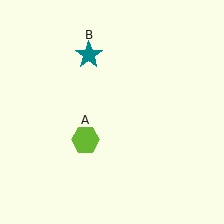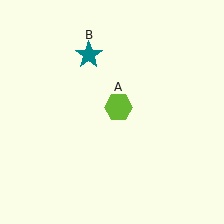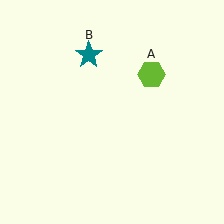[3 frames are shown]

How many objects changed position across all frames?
1 object changed position: lime hexagon (object A).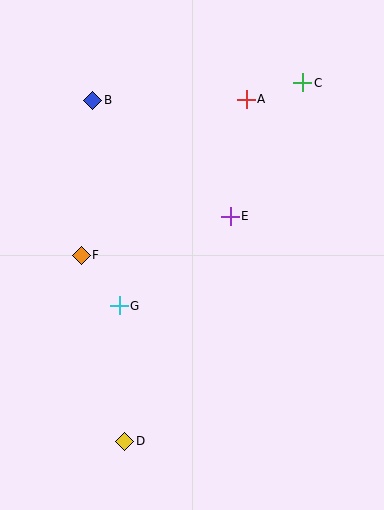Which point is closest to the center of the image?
Point E at (230, 216) is closest to the center.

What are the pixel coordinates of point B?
Point B is at (93, 100).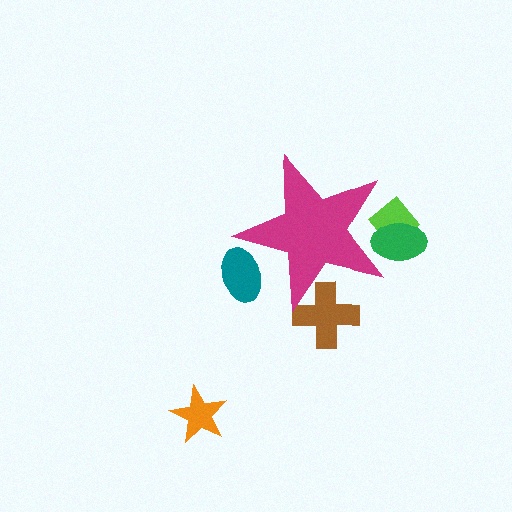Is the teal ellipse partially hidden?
Yes, the teal ellipse is partially hidden behind the magenta star.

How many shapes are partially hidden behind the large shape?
4 shapes are partially hidden.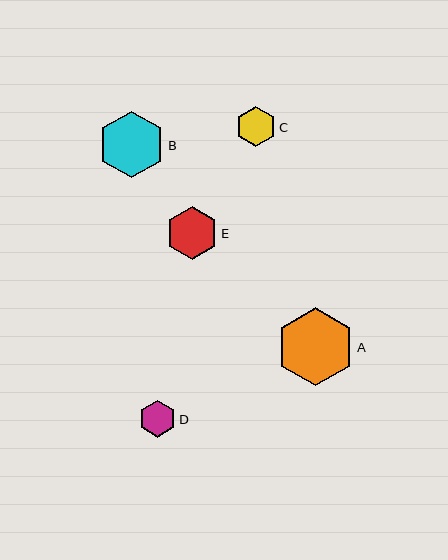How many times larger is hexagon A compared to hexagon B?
Hexagon A is approximately 1.2 times the size of hexagon B.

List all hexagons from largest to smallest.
From largest to smallest: A, B, E, C, D.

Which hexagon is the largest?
Hexagon A is the largest with a size of approximately 78 pixels.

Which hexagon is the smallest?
Hexagon D is the smallest with a size of approximately 37 pixels.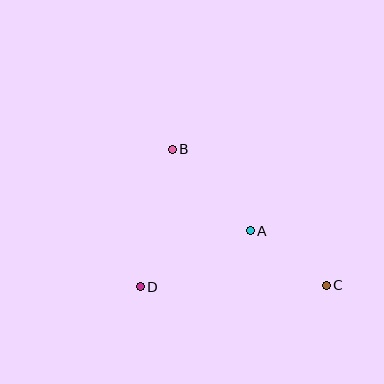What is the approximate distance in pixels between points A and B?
The distance between A and B is approximately 113 pixels.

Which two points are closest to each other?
Points A and C are closest to each other.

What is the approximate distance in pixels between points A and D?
The distance between A and D is approximately 123 pixels.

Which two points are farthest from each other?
Points B and C are farthest from each other.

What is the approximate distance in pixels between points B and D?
The distance between B and D is approximately 141 pixels.